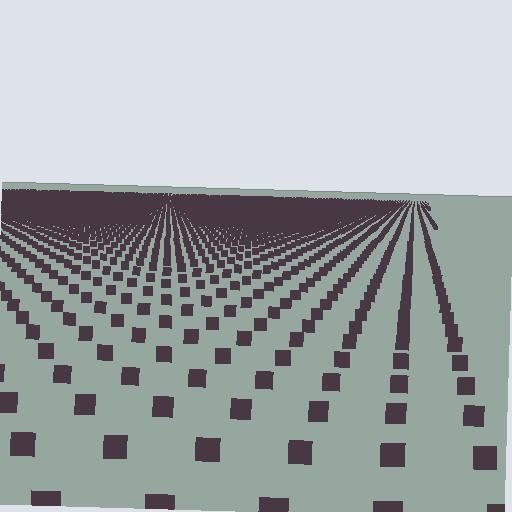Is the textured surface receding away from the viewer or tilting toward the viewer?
The surface is receding away from the viewer. Texture elements get smaller and denser toward the top.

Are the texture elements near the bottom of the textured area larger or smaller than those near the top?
Larger. Near the bottom, elements are closer to the viewer and appear at a bigger on-screen size.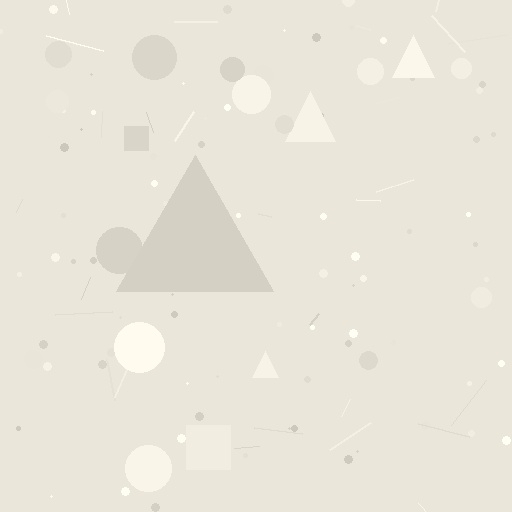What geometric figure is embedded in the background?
A triangle is embedded in the background.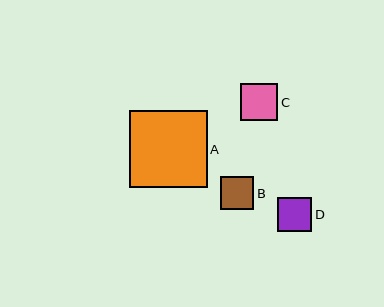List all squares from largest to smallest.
From largest to smallest: A, C, D, B.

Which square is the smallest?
Square B is the smallest with a size of approximately 33 pixels.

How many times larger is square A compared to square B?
Square A is approximately 2.3 times the size of square B.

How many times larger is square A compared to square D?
Square A is approximately 2.3 times the size of square D.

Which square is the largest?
Square A is the largest with a size of approximately 77 pixels.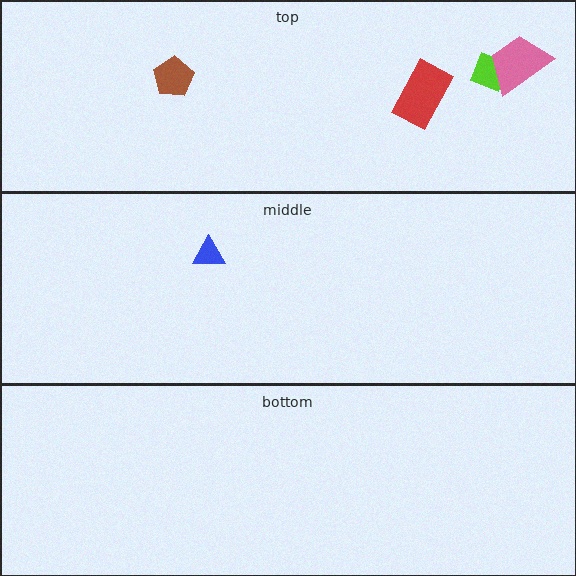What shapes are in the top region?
The brown pentagon, the lime diamond, the red rectangle, the pink trapezoid.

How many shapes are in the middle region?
1.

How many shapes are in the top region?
4.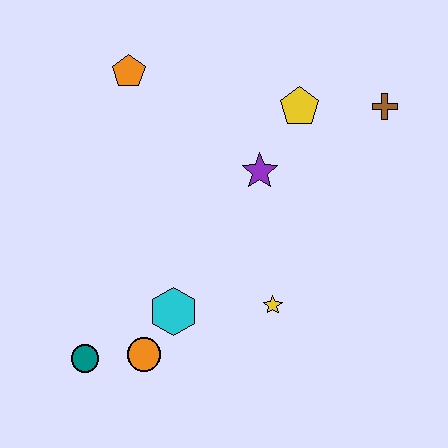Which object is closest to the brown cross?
The yellow pentagon is closest to the brown cross.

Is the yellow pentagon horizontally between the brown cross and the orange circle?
Yes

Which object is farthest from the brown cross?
The teal circle is farthest from the brown cross.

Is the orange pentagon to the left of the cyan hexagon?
Yes